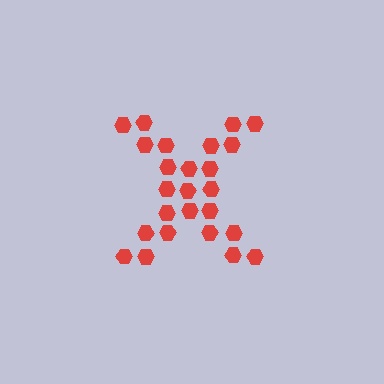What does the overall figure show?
The overall figure shows the letter X.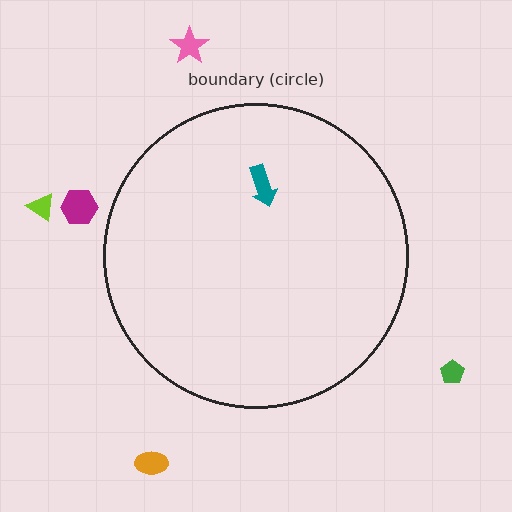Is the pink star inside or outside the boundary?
Outside.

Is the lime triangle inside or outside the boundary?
Outside.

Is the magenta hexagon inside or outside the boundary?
Outside.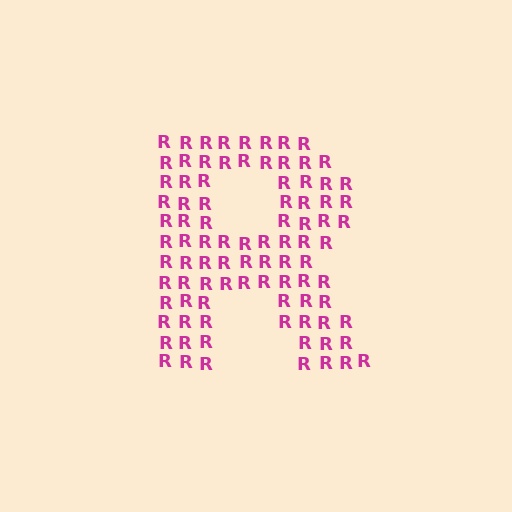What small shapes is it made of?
It is made of small letter R's.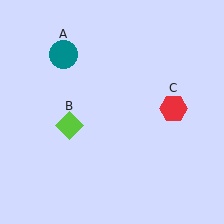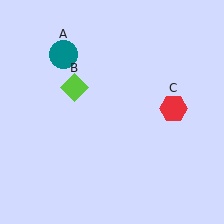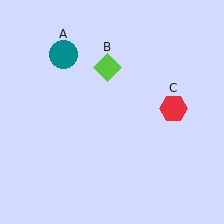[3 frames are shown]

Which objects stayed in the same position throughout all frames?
Teal circle (object A) and red hexagon (object C) remained stationary.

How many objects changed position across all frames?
1 object changed position: lime diamond (object B).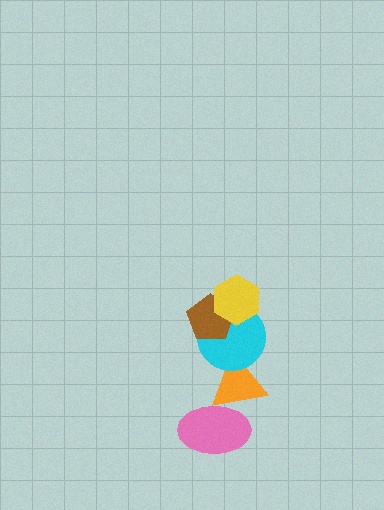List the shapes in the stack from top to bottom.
From top to bottom: the yellow hexagon, the brown pentagon, the cyan circle, the orange triangle, the pink ellipse.